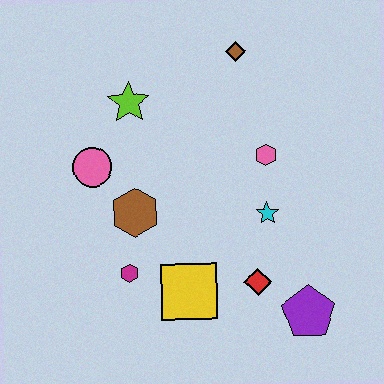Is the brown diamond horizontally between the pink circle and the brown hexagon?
No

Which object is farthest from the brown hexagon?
The purple pentagon is farthest from the brown hexagon.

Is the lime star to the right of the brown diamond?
No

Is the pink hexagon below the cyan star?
No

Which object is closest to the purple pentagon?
The red diamond is closest to the purple pentagon.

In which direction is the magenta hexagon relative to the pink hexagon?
The magenta hexagon is to the left of the pink hexagon.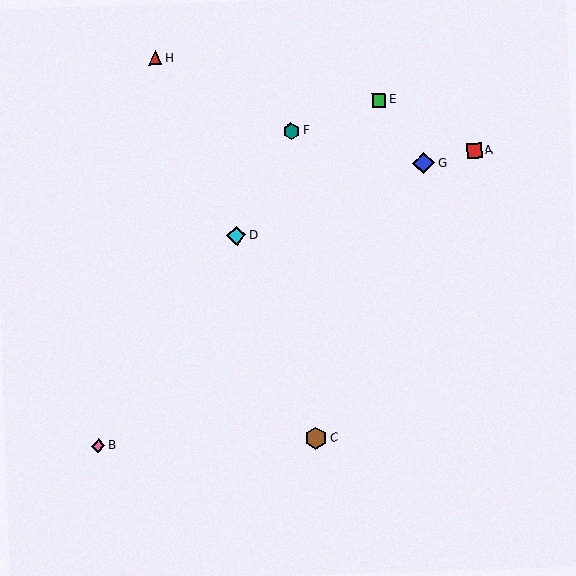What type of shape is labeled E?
Shape E is a green square.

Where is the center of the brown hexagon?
The center of the brown hexagon is at (316, 439).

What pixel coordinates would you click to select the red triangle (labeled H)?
Click at (155, 58) to select the red triangle H.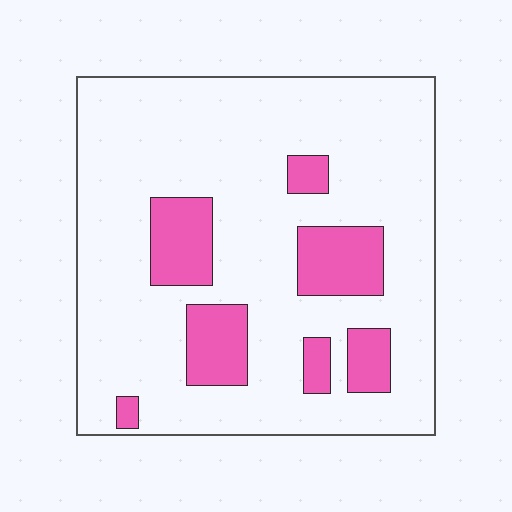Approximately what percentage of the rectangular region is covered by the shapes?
Approximately 20%.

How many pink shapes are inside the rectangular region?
7.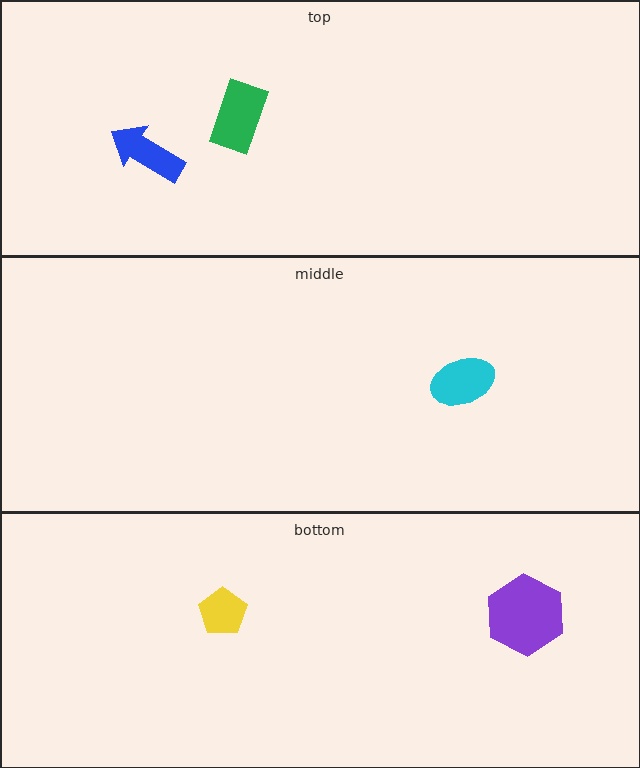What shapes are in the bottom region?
The yellow pentagon, the purple hexagon.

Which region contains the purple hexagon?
The bottom region.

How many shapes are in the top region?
2.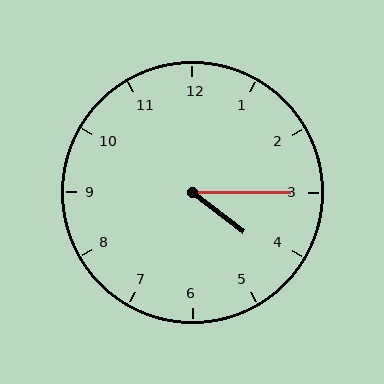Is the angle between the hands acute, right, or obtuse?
It is acute.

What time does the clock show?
4:15.